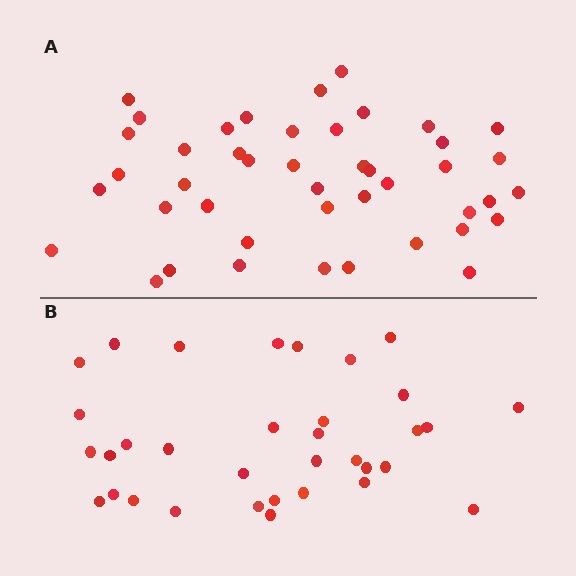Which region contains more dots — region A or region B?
Region A (the top region) has more dots.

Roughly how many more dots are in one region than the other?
Region A has roughly 10 or so more dots than region B.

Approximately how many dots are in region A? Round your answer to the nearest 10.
About 40 dots. (The exact count is 44, which rounds to 40.)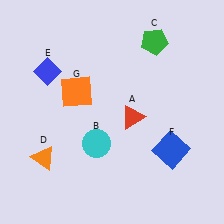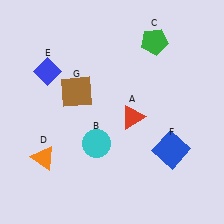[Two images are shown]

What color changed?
The square (G) changed from orange in Image 1 to brown in Image 2.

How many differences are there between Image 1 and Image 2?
There is 1 difference between the two images.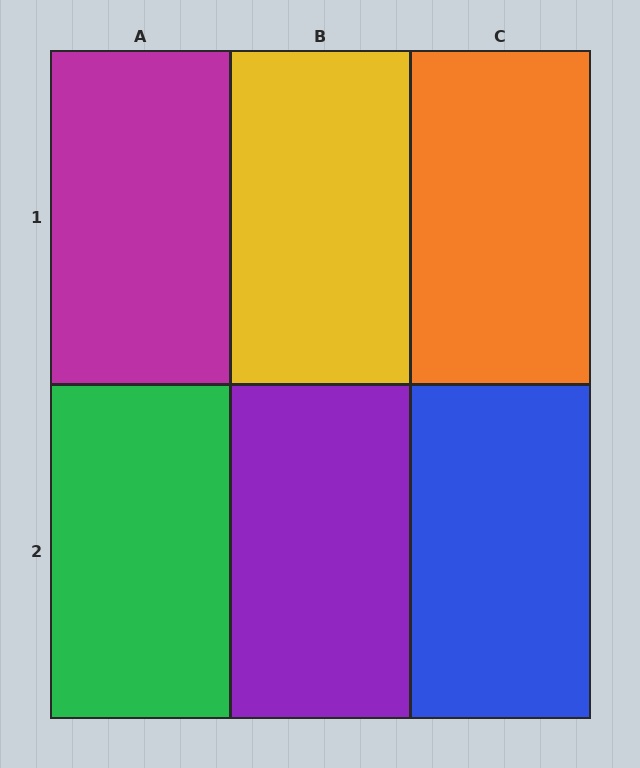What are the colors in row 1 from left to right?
Magenta, yellow, orange.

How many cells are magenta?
1 cell is magenta.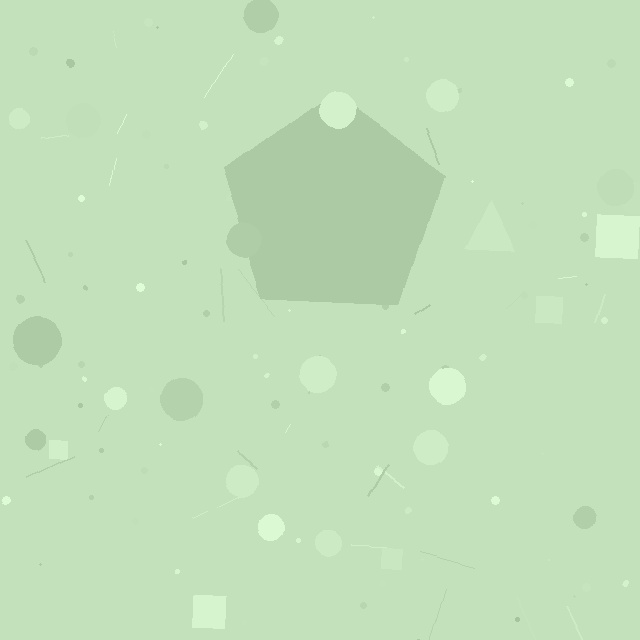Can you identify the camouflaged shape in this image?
The camouflaged shape is a pentagon.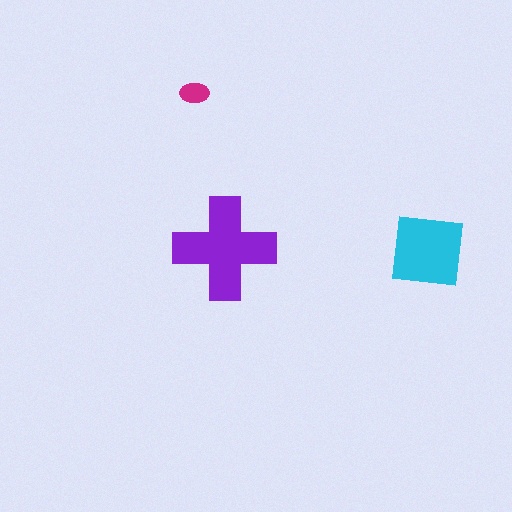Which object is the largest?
The purple cross.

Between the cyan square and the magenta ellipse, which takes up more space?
The cyan square.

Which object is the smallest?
The magenta ellipse.